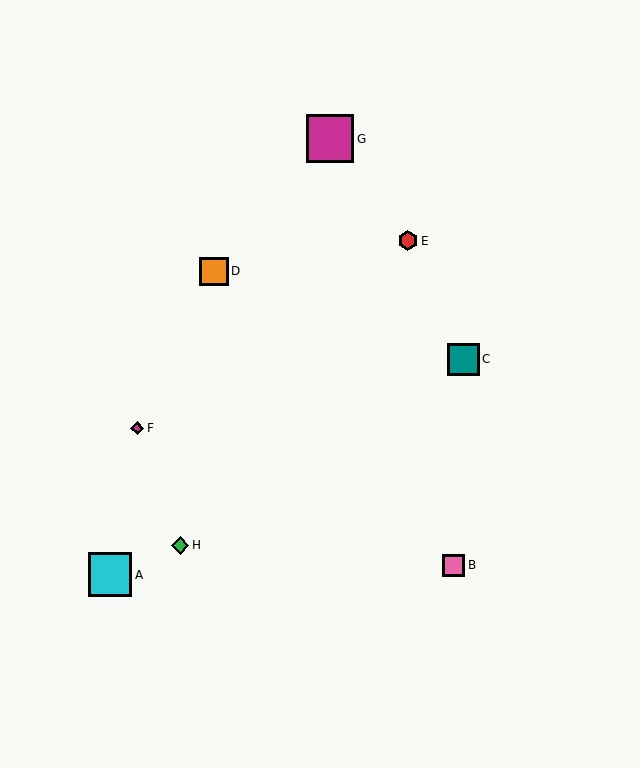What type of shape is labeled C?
Shape C is a teal square.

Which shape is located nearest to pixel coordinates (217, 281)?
The orange square (labeled D) at (214, 271) is nearest to that location.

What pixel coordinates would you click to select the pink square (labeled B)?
Click at (454, 565) to select the pink square B.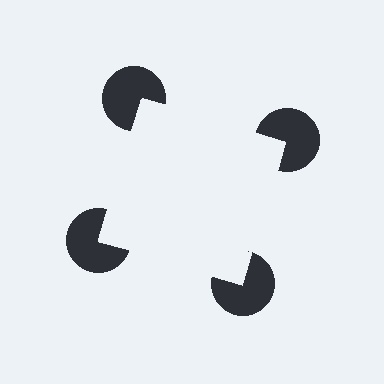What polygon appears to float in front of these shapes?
An illusory square — its edges are inferred from the aligned wedge cuts in the pac-man discs, not physically drawn.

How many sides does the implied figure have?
4 sides.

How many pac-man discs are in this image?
There are 4 — one at each vertex of the illusory square.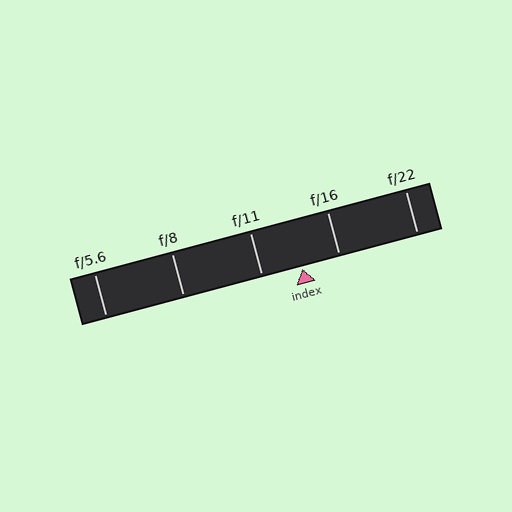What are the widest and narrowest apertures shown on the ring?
The widest aperture shown is f/5.6 and the narrowest is f/22.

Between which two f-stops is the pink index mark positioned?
The index mark is between f/11 and f/16.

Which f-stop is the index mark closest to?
The index mark is closest to f/16.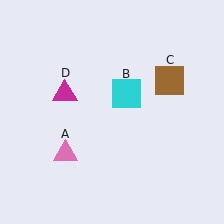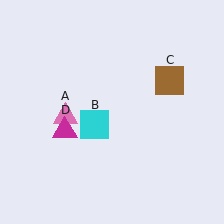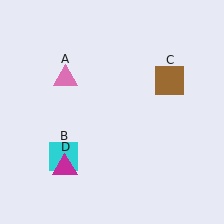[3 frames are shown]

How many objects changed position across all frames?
3 objects changed position: pink triangle (object A), cyan square (object B), magenta triangle (object D).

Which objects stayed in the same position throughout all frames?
Brown square (object C) remained stationary.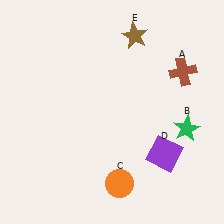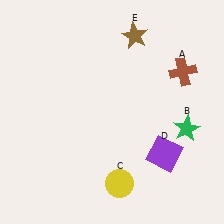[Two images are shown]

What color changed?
The circle (C) changed from orange in Image 1 to yellow in Image 2.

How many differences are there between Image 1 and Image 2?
There is 1 difference between the two images.